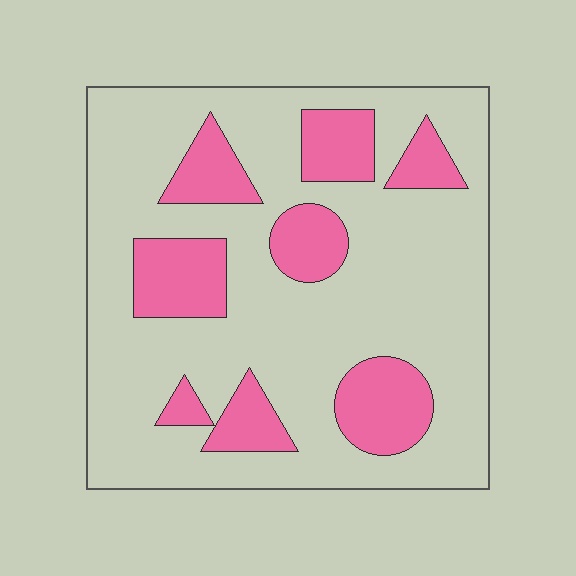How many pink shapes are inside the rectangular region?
8.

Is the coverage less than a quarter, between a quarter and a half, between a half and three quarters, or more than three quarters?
Less than a quarter.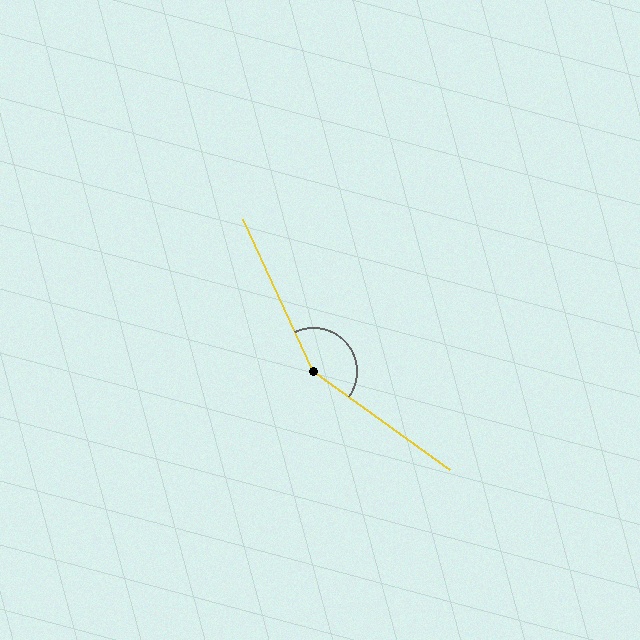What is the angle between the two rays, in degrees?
Approximately 150 degrees.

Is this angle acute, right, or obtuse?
It is obtuse.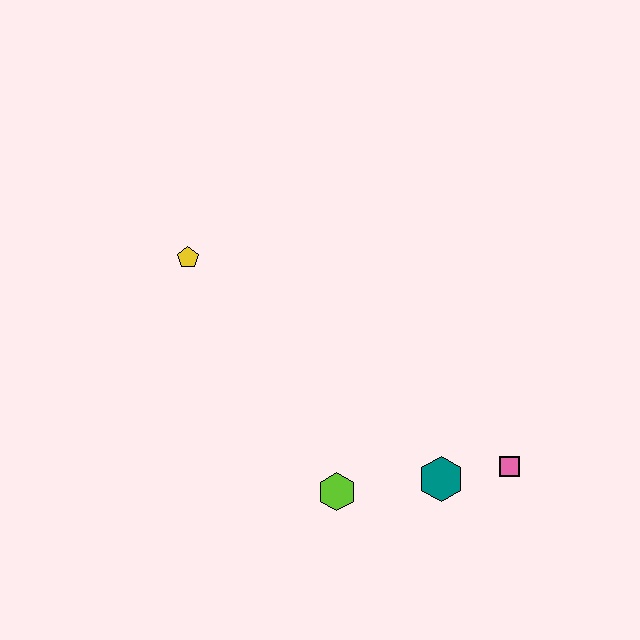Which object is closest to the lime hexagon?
The teal hexagon is closest to the lime hexagon.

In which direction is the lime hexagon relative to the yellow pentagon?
The lime hexagon is below the yellow pentagon.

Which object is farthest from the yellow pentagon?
The pink square is farthest from the yellow pentagon.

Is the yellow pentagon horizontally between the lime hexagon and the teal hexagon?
No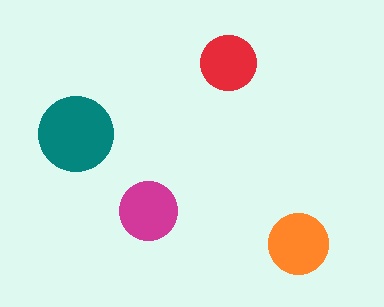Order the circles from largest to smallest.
the teal one, the orange one, the magenta one, the red one.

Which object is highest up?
The red circle is topmost.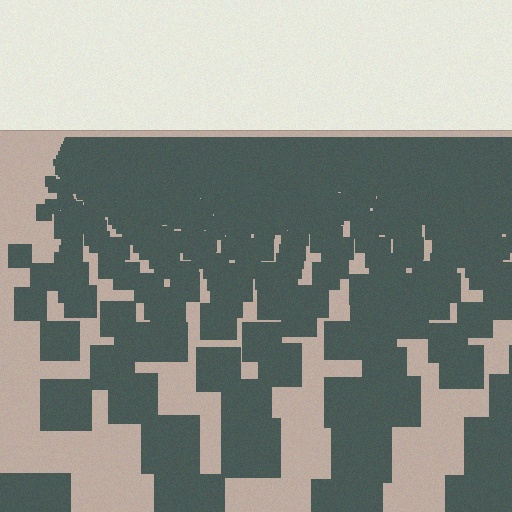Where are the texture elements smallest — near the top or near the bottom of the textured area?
Near the top.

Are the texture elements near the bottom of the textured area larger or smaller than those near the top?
Larger. Near the bottom, elements are closer to the viewer and appear at a bigger on-screen size.